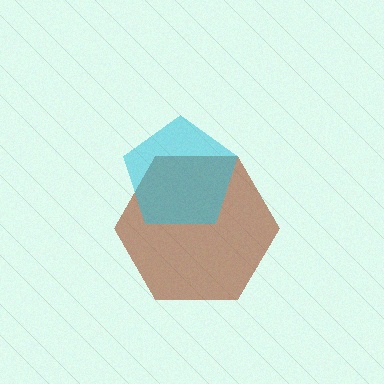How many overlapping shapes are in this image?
There are 2 overlapping shapes in the image.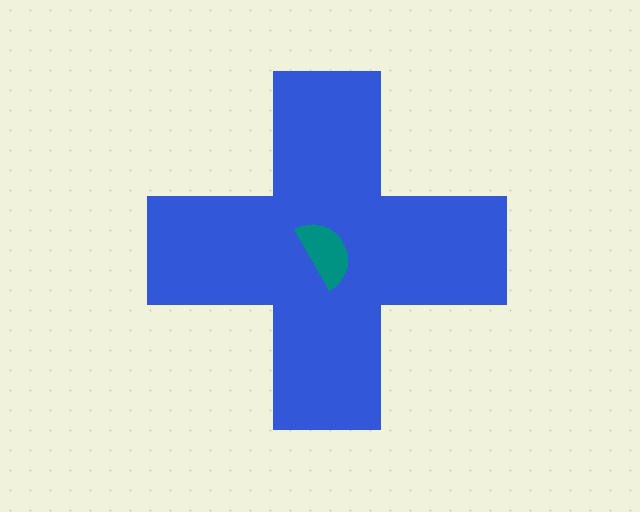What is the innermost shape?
The teal semicircle.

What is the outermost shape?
The blue cross.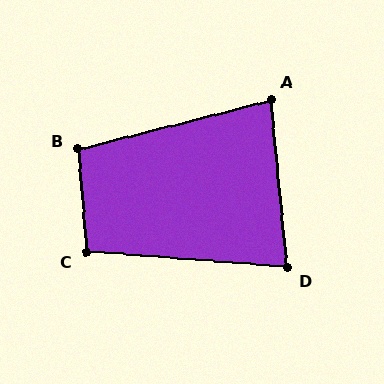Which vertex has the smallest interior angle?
D, at approximately 80 degrees.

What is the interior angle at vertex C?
Approximately 99 degrees (obtuse).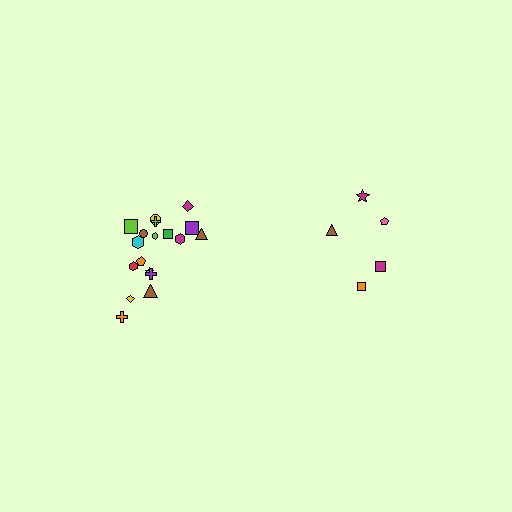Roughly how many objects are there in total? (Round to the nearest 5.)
Roughly 25 objects in total.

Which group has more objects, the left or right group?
The left group.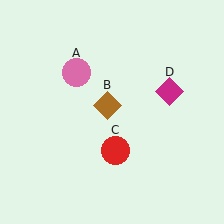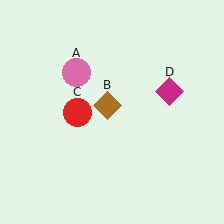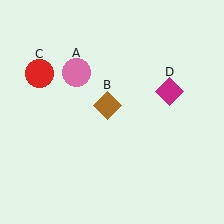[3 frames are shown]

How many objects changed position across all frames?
1 object changed position: red circle (object C).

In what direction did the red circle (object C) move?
The red circle (object C) moved up and to the left.